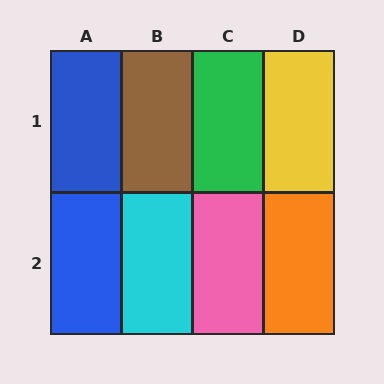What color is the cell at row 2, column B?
Cyan.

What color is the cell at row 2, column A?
Blue.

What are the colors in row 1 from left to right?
Blue, brown, green, yellow.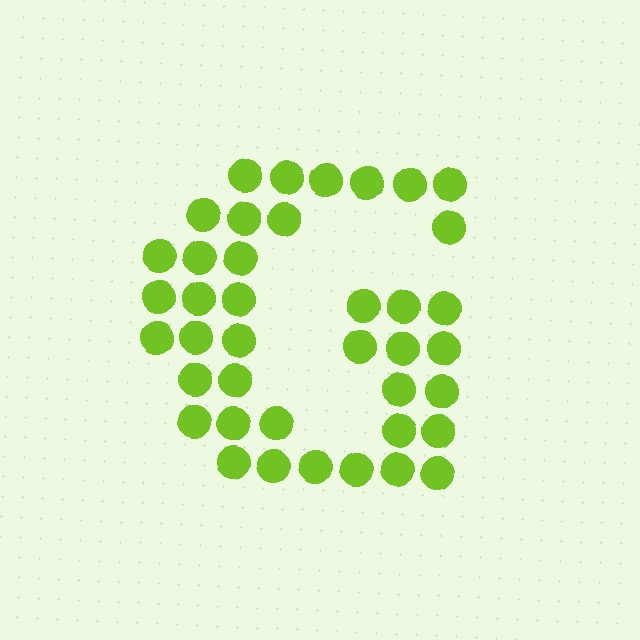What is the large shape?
The large shape is the letter G.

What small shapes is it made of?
It is made of small circles.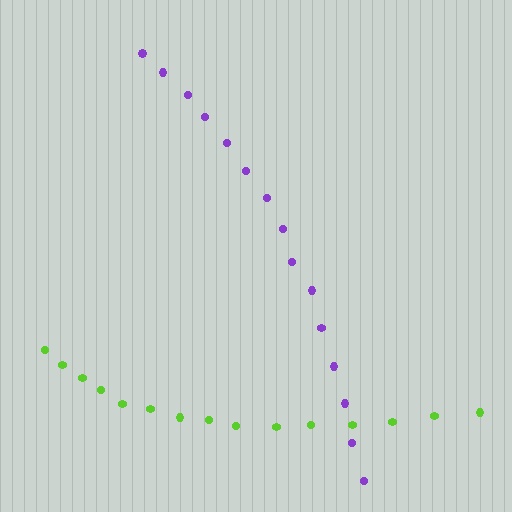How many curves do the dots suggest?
There are 2 distinct paths.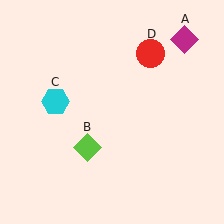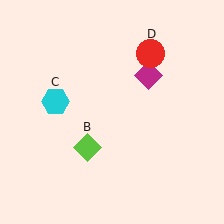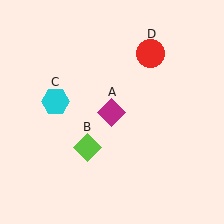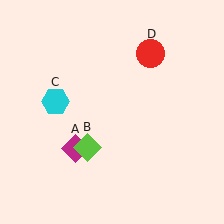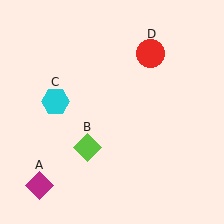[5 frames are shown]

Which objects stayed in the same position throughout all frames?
Lime diamond (object B) and cyan hexagon (object C) and red circle (object D) remained stationary.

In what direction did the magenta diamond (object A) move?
The magenta diamond (object A) moved down and to the left.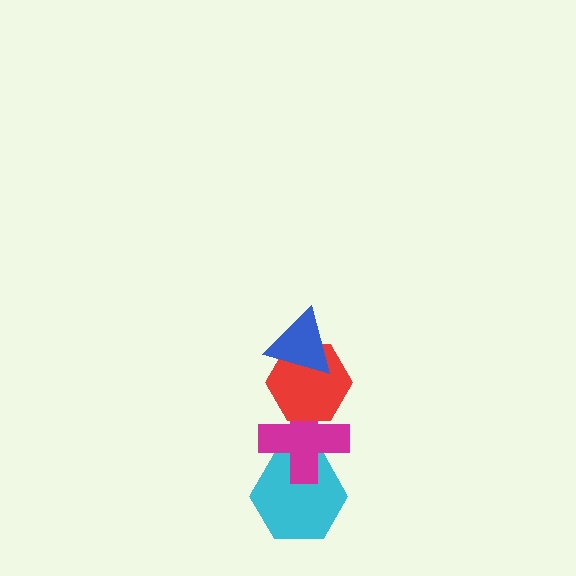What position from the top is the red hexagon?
The red hexagon is 2nd from the top.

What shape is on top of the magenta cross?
The red hexagon is on top of the magenta cross.